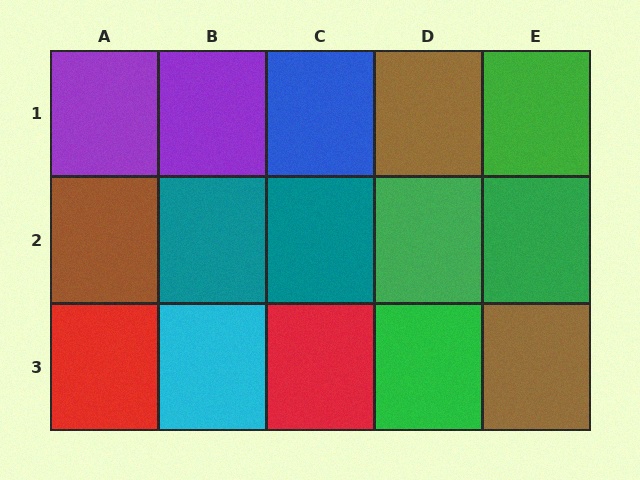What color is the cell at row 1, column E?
Green.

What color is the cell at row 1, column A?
Purple.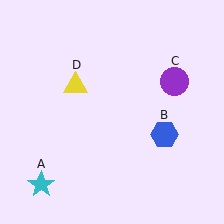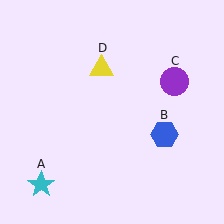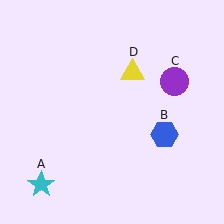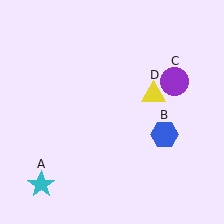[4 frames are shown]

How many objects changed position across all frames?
1 object changed position: yellow triangle (object D).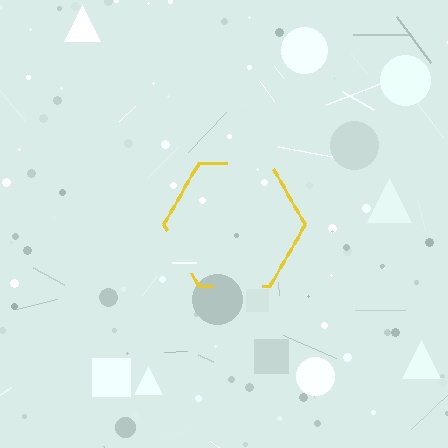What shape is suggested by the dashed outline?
The dashed outline suggests a hexagon.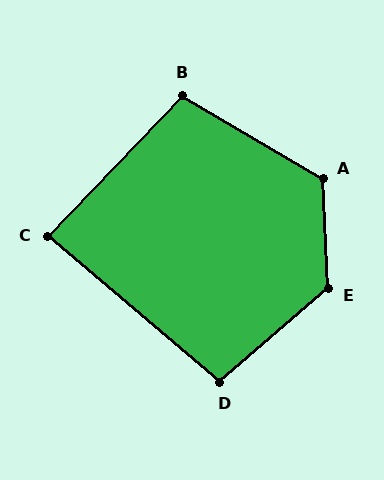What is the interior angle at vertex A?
Approximately 123 degrees (obtuse).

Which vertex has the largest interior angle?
E, at approximately 128 degrees.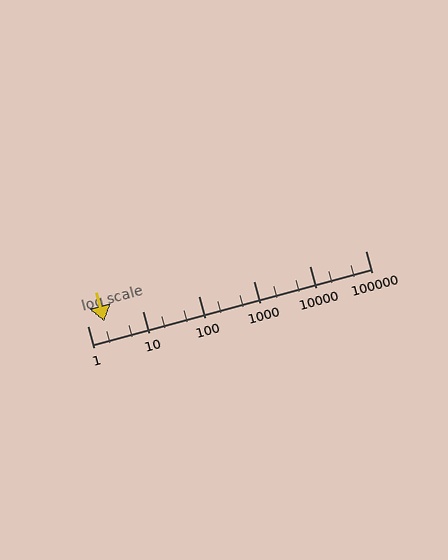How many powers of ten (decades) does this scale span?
The scale spans 5 decades, from 1 to 100000.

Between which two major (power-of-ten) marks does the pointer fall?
The pointer is between 1 and 10.